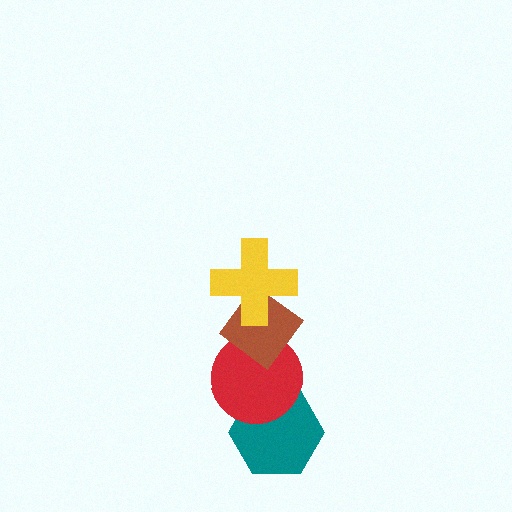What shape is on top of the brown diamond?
The yellow cross is on top of the brown diamond.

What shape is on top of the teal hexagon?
The red circle is on top of the teal hexagon.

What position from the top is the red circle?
The red circle is 3rd from the top.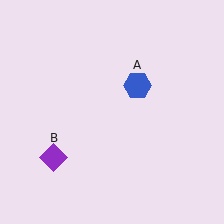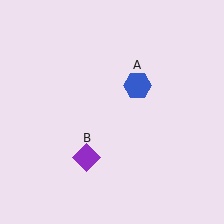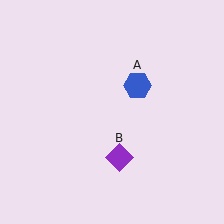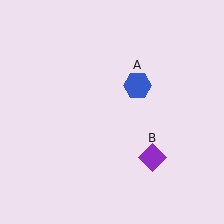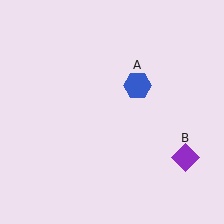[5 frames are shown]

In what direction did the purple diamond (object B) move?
The purple diamond (object B) moved right.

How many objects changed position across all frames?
1 object changed position: purple diamond (object B).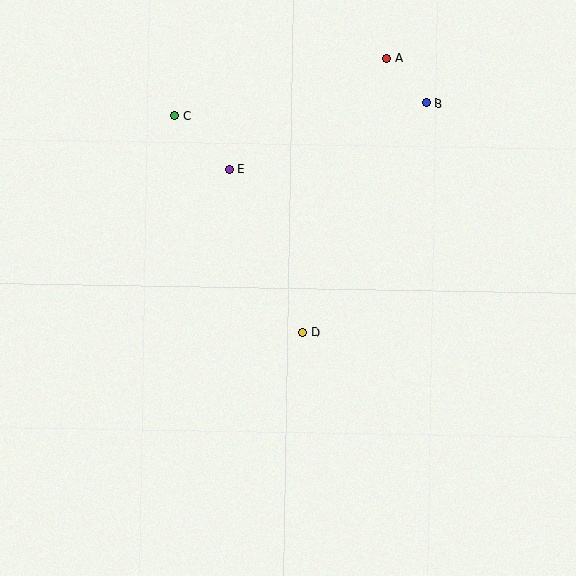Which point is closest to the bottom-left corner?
Point D is closest to the bottom-left corner.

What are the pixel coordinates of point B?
Point B is at (426, 103).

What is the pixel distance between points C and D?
The distance between C and D is 252 pixels.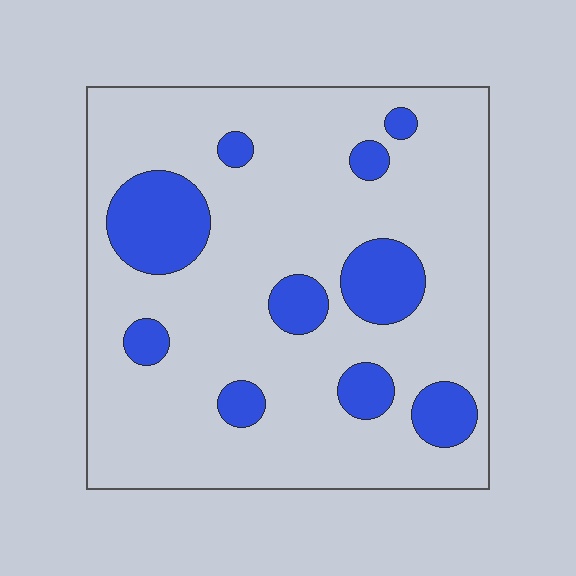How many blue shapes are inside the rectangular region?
10.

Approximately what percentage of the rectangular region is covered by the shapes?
Approximately 20%.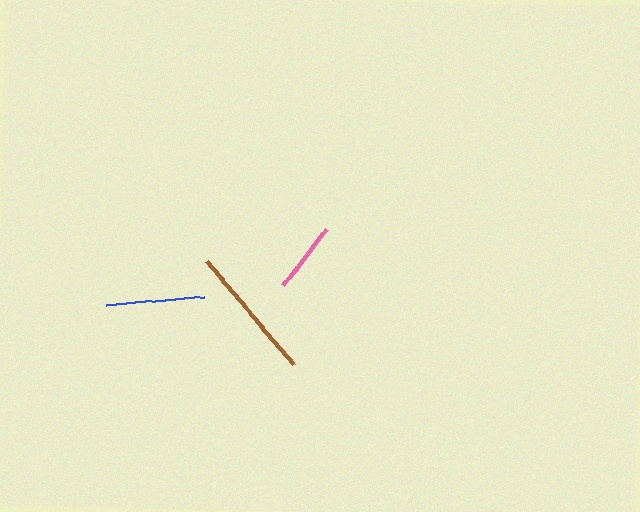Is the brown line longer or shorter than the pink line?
The brown line is longer than the pink line.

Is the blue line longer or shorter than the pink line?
The blue line is longer than the pink line.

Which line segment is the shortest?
The pink line is the shortest at approximately 71 pixels.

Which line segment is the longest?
The brown line is the longest at approximately 136 pixels.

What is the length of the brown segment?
The brown segment is approximately 136 pixels long.